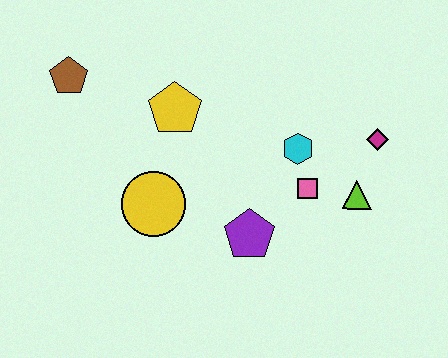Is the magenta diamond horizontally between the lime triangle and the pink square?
No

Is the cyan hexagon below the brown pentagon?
Yes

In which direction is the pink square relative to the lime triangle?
The pink square is to the left of the lime triangle.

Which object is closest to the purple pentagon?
The pink square is closest to the purple pentagon.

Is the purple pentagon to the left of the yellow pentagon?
No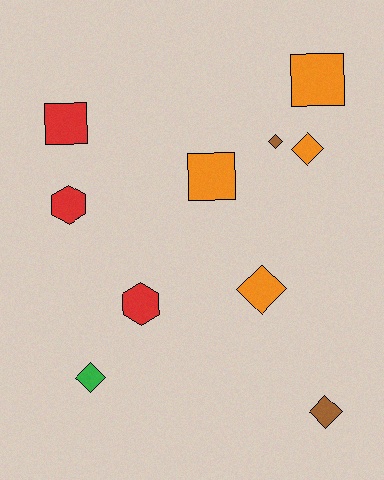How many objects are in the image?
There are 10 objects.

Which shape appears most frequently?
Diamond, with 5 objects.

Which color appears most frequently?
Orange, with 4 objects.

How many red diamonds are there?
There are no red diamonds.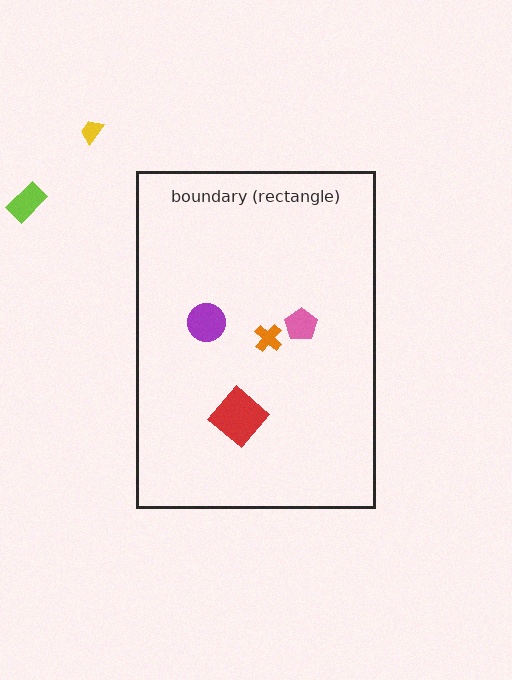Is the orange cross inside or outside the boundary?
Inside.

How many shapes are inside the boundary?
4 inside, 2 outside.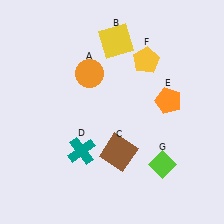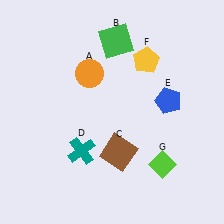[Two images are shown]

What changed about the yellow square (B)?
In Image 1, B is yellow. In Image 2, it changed to green.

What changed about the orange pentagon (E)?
In Image 1, E is orange. In Image 2, it changed to blue.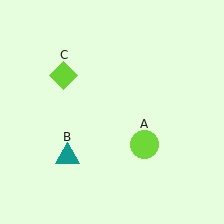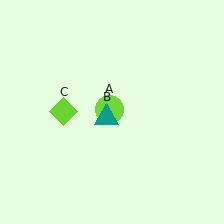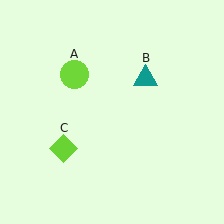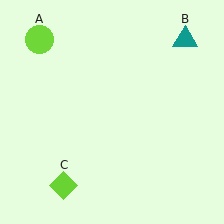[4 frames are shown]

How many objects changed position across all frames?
3 objects changed position: lime circle (object A), teal triangle (object B), lime diamond (object C).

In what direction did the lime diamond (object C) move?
The lime diamond (object C) moved down.